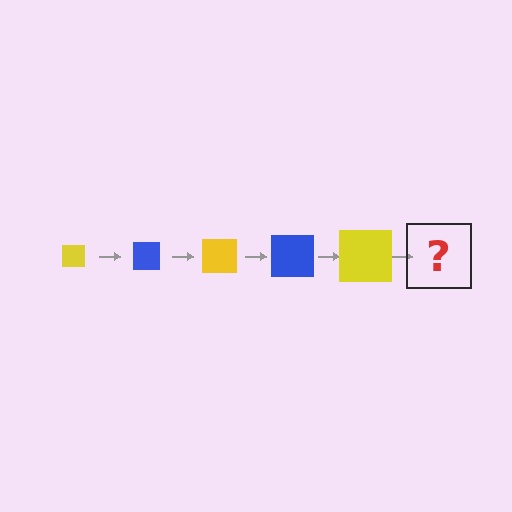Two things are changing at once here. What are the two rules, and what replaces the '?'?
The two rules are that the square grows larger each step and the color cycles through yellow and blue. The '?' should be a blue square, larger than the previous one.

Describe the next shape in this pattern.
It should be a blue square, larger than the previous one.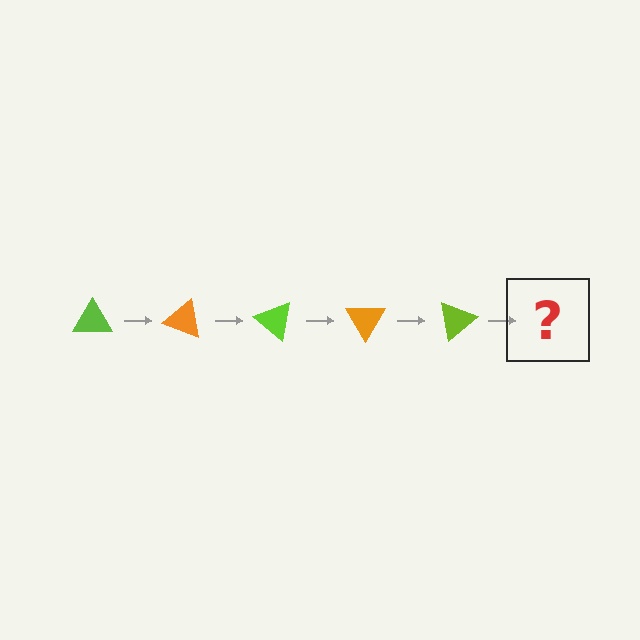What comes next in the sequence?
The next element should be an orange triangle, rotated 100 degrees from the start.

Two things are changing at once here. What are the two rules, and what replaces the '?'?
The two rules are that it rotates 20 degrees each step and the color cycles through lime and orange. The '?' should be an orange triangle, rotated 100 degrees from the start.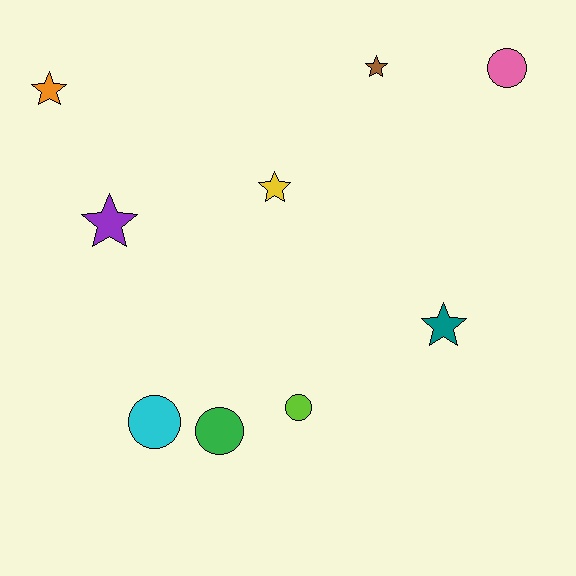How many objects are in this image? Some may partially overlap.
There are 9 objects.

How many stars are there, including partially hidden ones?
There are 5 stars.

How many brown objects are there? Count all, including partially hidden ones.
There is 1 brown object.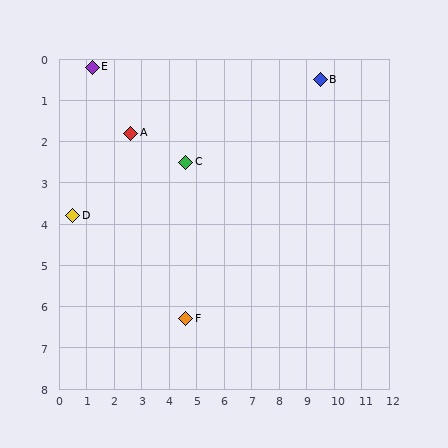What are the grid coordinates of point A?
Point A is at approximately (2.6, 1.8).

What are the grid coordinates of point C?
Point C is at approximately (4.6, 2.5).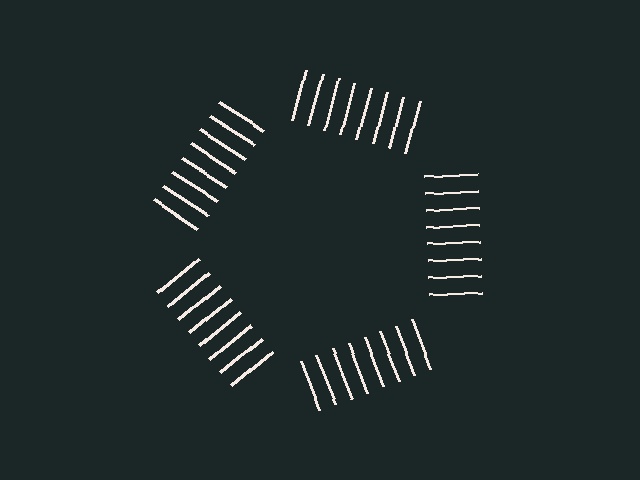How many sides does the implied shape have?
5 sides — the line-ends trace a pentagon.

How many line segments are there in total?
40 — 8 along each of the 5 edges.